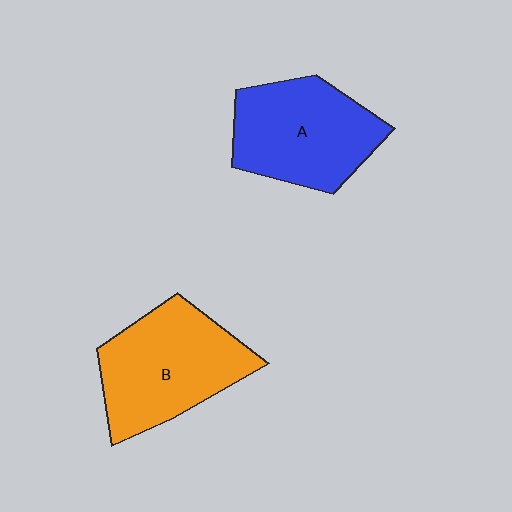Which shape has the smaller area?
Shape A (blue).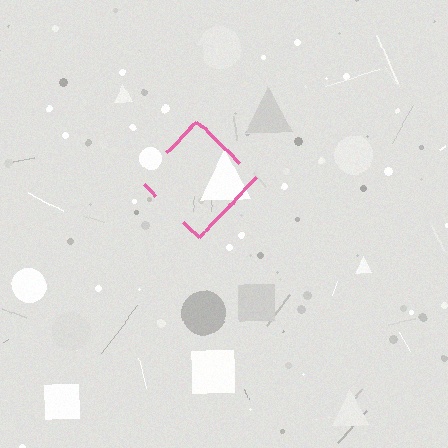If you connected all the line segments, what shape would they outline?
They would outline a diamond.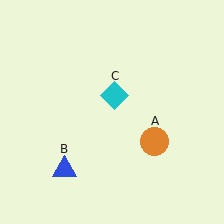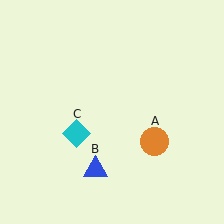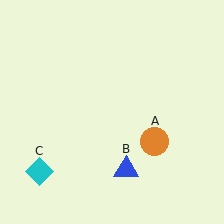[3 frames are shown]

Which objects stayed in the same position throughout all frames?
Orange circle (object A) remained stationary.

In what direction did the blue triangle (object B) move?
The blue triangle (object B) moved right.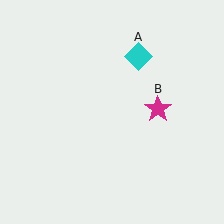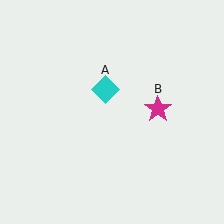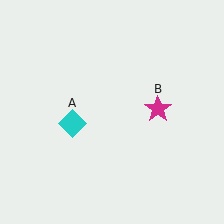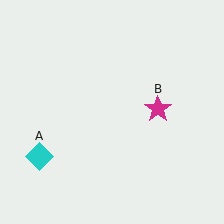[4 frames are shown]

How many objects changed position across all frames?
1 object changed position: cyan diamond (object A).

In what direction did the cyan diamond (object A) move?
The cyan diamond (object A) moved down and to the left.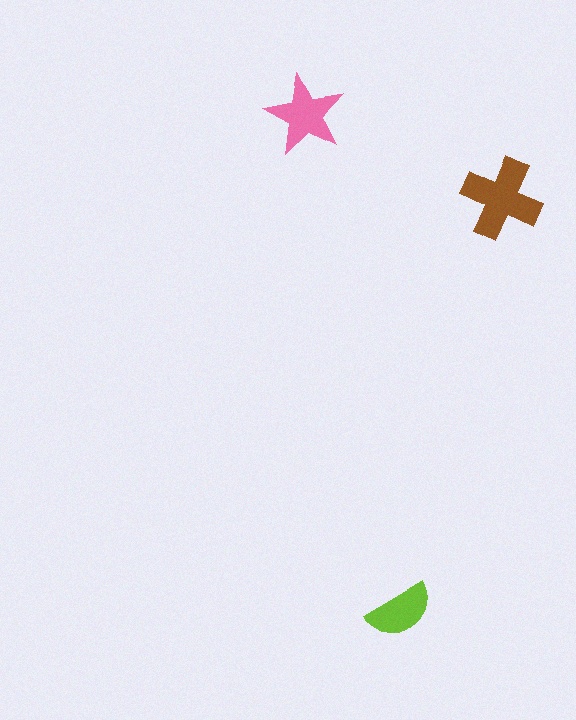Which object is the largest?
The brown cross.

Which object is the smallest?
The lime semicircle.